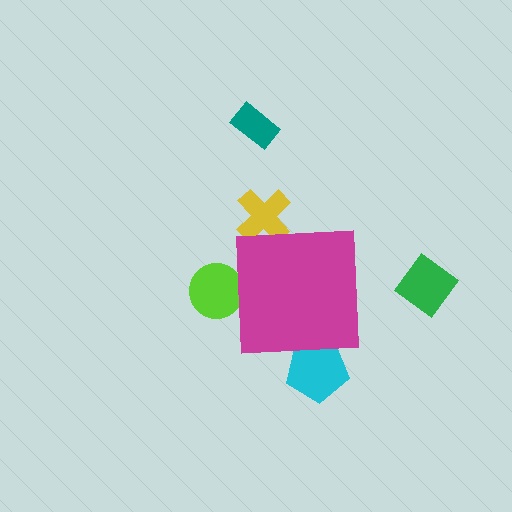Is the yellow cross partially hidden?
Yes, the yellow cross is partially hidden behind the magenta square.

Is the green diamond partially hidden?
No, the green diamond is fully visible.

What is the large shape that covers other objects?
A magenta square.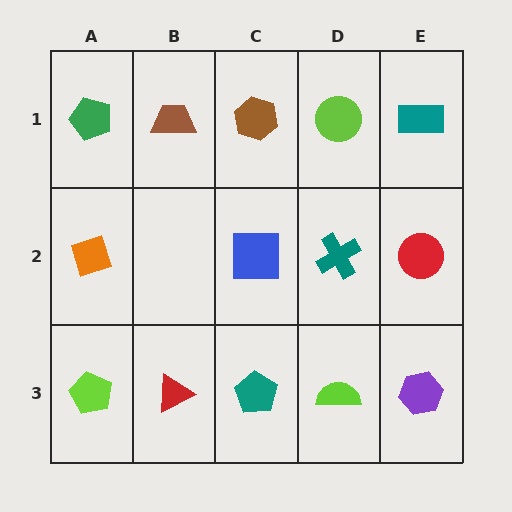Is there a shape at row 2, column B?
No, that cell is empty.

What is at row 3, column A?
A lime pentagon.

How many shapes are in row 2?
4 shapes.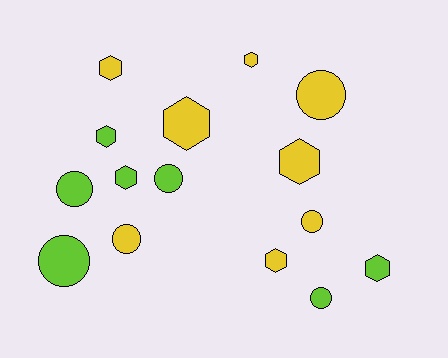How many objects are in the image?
There are 15 objects.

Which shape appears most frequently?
Hexagon, with 8 objects.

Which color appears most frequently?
Yellow, with 8 objects.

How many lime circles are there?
There are 4 lime circles.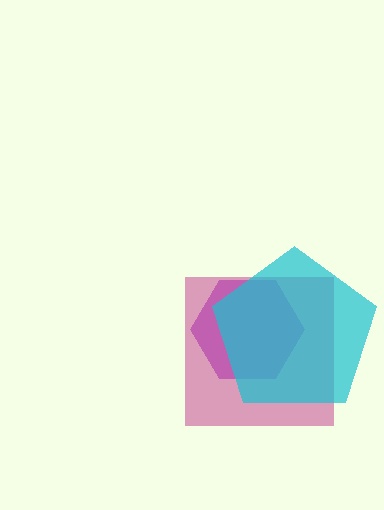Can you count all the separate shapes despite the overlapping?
Yes, there are 3 separate shapes.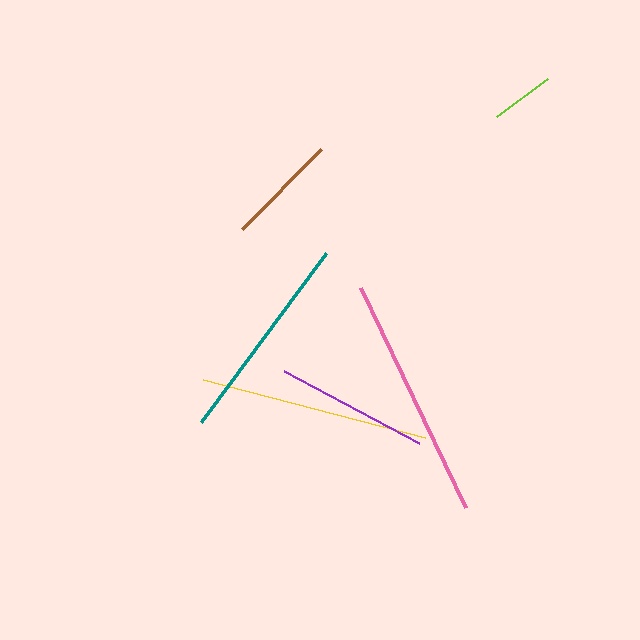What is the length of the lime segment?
The lime segment is approximately 64 pixels long.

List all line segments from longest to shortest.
From longest to shortest: pink, yellow, teal, purple, brown, lime.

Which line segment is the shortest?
The lime line is the shortest at approximately 64 pixels.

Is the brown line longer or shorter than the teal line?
The teal line is longer than the brown line.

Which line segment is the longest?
The pink line is the longest at approximately 244 pixels.